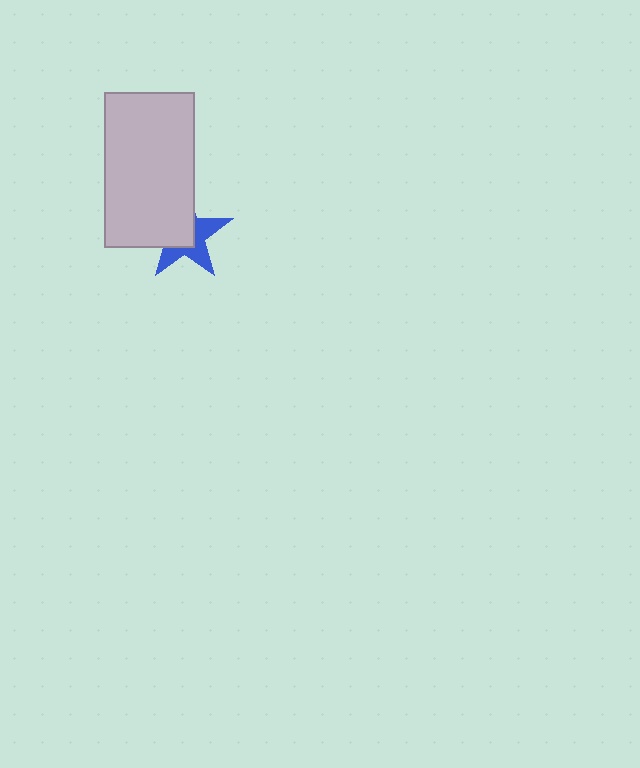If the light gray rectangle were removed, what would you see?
You would see the complete blue star.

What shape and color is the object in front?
The object in front is a light gray rectangle.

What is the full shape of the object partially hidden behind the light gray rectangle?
The partially hidden object is a blue star.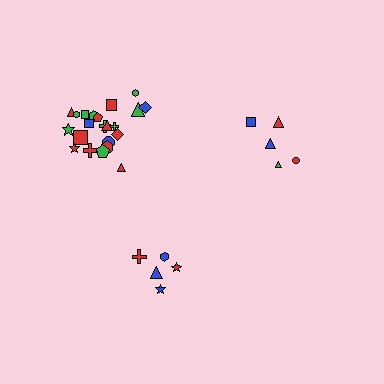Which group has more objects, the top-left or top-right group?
The top-left group.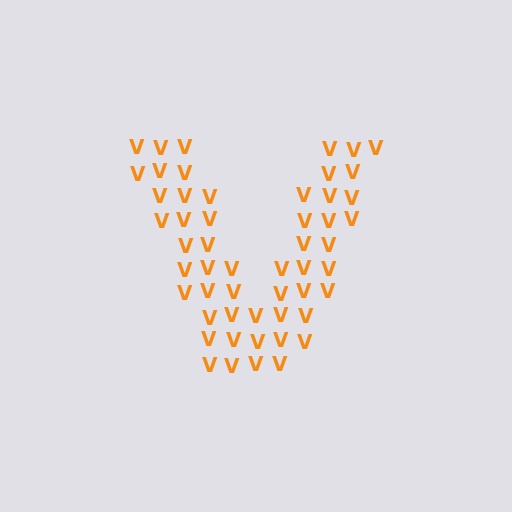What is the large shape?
The large shape is the letter V.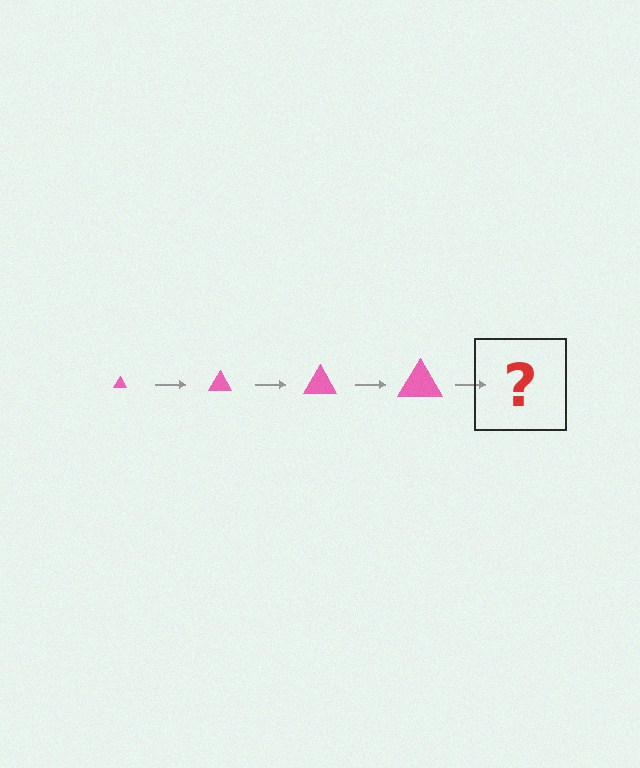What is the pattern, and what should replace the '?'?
The pattern is that the triangle gets progressively larger each step. The '?' should be a pink triangle, larger than the previous one.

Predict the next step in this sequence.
The next step is a pink triangle, larger than the previous one.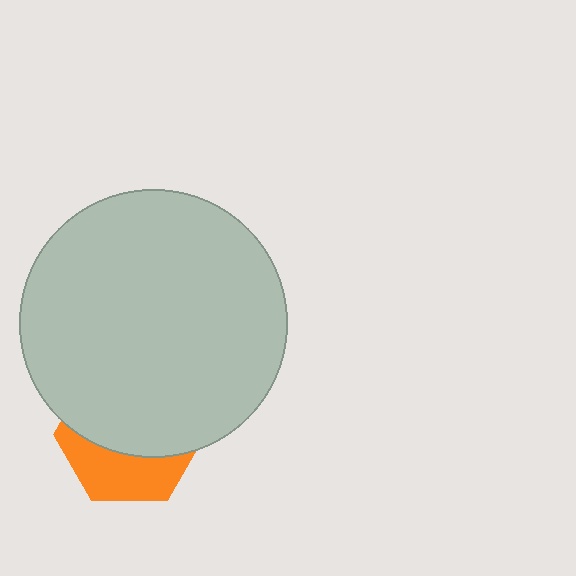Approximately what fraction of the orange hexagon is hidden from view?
Roughly 63% of the orange hexagon is hidden behind the light gray circle.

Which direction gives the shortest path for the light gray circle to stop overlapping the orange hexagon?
Moving up gives the shortest separation.